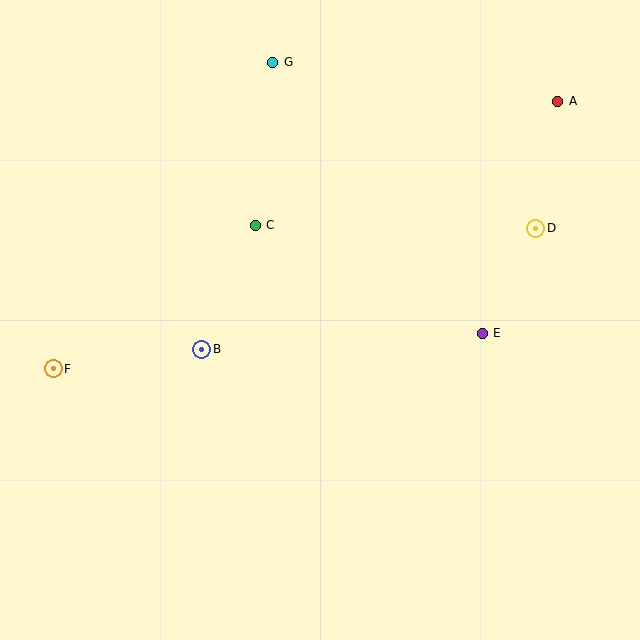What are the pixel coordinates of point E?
Point E is at (482, 333).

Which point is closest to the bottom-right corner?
Point E is closest to the bottom-right corner.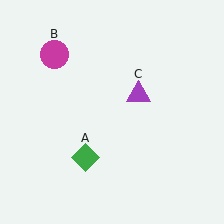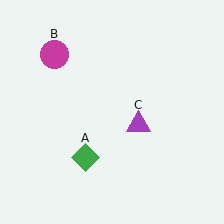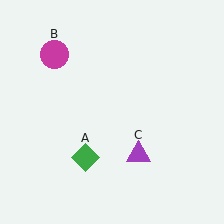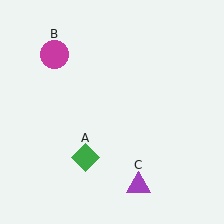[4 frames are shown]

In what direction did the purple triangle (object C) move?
The purple triangle (object C) moved down.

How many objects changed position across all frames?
1 object changed position: purple triangle (object C).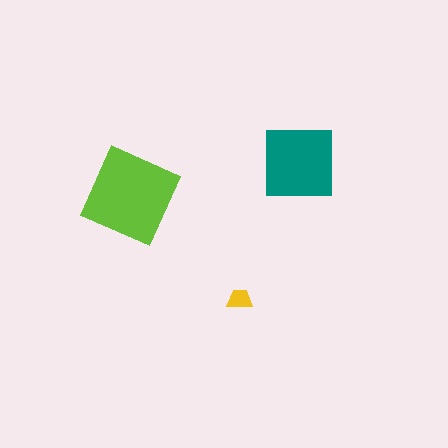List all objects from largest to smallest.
The lime diamond, the teal square, the yellow trapezoid.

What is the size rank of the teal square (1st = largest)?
2nd.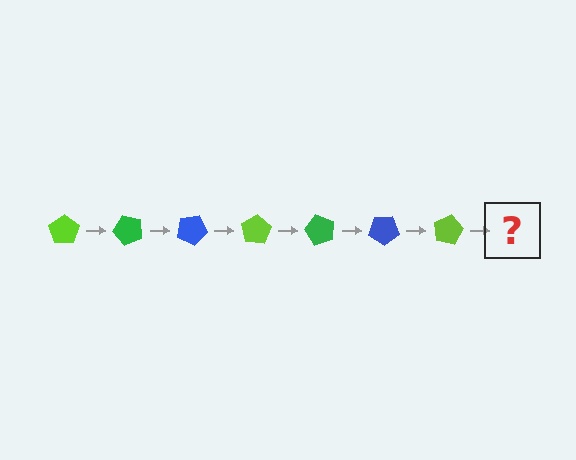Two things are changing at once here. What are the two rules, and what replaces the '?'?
The two rules are that it rotates 50 degrees each step and the color cycles through lime, green, and blue. The '?' should be a green pentagon, rotated 350 degrees from the start.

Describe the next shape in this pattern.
It should be a green pentagon, rotated 350 degrees from the start.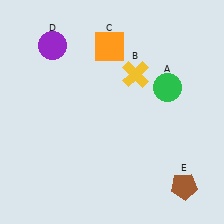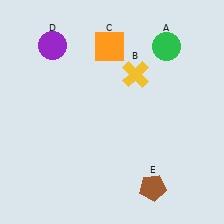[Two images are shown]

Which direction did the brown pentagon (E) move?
The brown pentagon (E) moved left.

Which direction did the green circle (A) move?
The green circle (A) moved up.